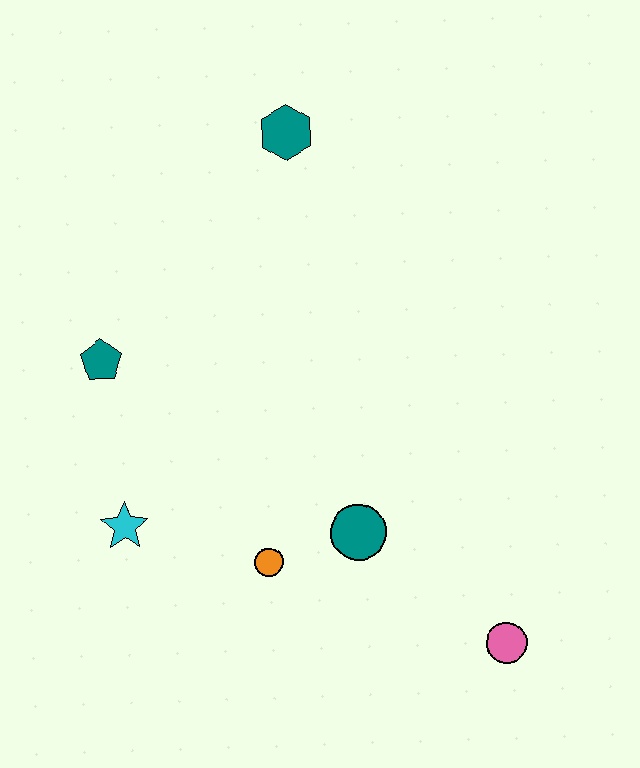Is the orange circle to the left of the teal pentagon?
No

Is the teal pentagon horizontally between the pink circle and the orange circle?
No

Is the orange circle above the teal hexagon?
No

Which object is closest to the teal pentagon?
The cyan star is closest to the teal pentagon.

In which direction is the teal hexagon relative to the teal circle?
The teal hexagon is above the teal circle.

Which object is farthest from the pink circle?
The teal hexagon is farthest from the pink circle.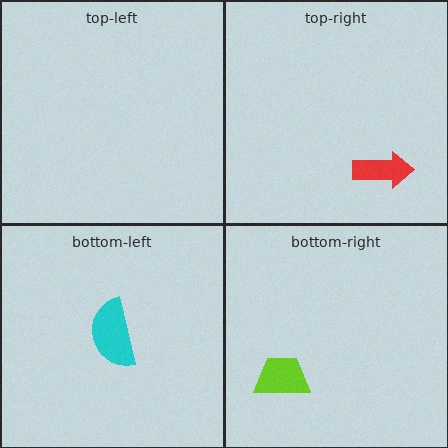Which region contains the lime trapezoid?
The bottom-right region.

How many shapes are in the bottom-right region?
1.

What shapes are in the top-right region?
The red arrow.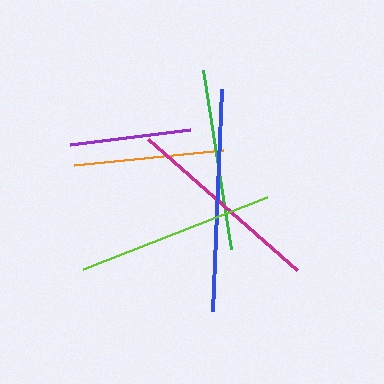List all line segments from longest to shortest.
From longest to shortest: blue, magenta, lime, green, orange, purple.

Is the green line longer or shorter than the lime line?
The lime line is longer than the green line.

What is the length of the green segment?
The green segment is approximately 181 pixels long.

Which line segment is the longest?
The blue line is the longest at approximately 223 pixels.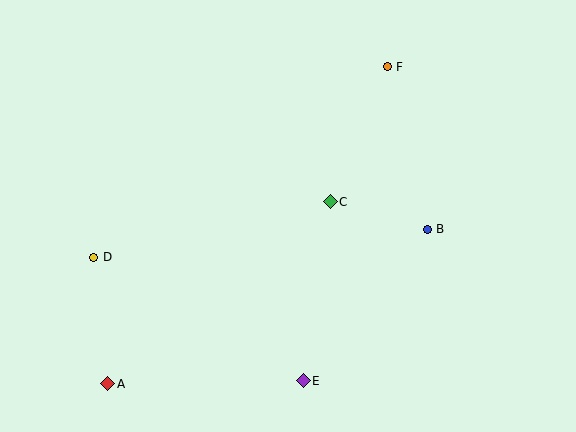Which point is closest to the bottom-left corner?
Point A is closest to the bottom-left corner.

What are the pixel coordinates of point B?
Point B is at (427, 229).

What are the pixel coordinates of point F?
Point F is at (387, 67).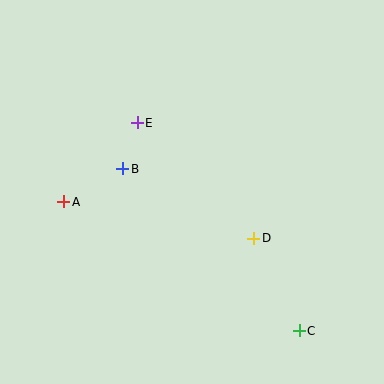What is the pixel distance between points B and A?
The distance between B and A is 68 pixels.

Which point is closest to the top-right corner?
Point D is closest to the top-right corner.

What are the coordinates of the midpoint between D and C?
The midpoint between D and C is at (276, 284).